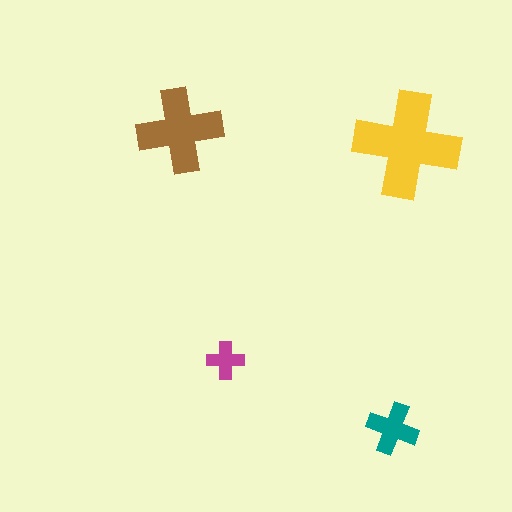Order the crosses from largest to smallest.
the yellow one, the brown one, the teal one, the magenta one.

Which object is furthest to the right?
The yellow cross is rightmost.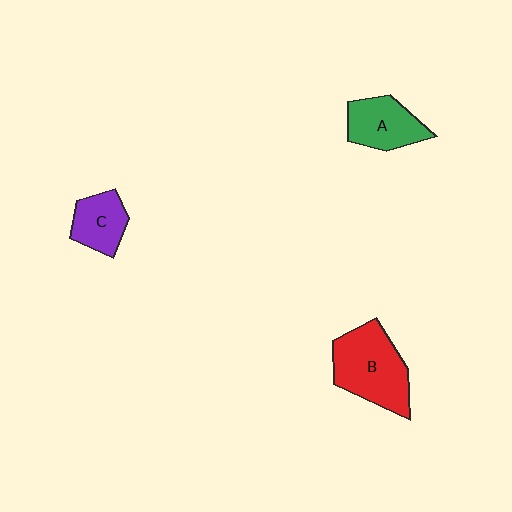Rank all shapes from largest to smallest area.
From largest to smallest: B (red), A (green), C (purple).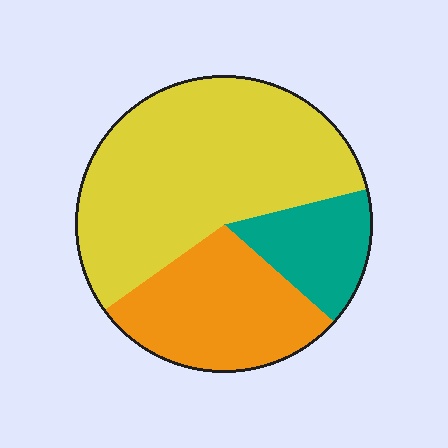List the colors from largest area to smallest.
From largest to smallest: yellow, orange, teal.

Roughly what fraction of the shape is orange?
Orange covers roughly 30% of the shape.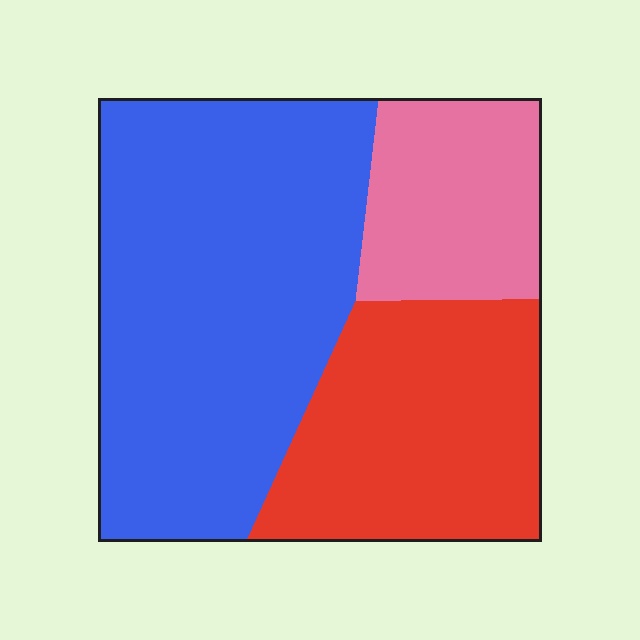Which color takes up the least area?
Pink, at roughly 20%.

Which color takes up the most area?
Blue, at roughly 50%.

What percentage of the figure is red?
Red covers 30% of the figure.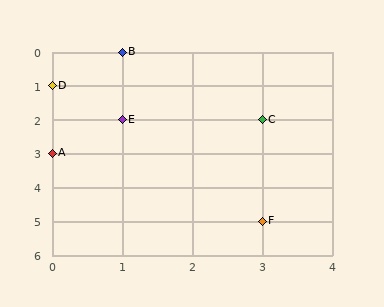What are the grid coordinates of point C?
Point C is at grid coordinates (3, 2).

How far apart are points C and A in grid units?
Points C and A are 3 columns and 1 row apart (about 3.2 grid units diagonally).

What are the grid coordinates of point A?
Point A is at grid coordinates (0, 3).